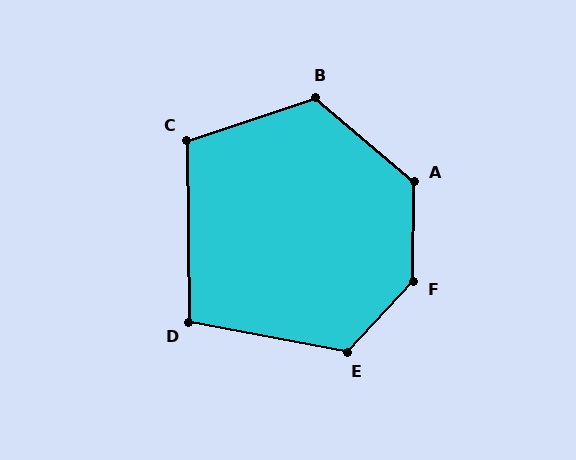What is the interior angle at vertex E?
Approximately 123 degrees (obtuse).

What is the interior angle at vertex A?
Approximately 130 degrees (obtuse).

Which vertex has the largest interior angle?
F, at approximately 137 degrees.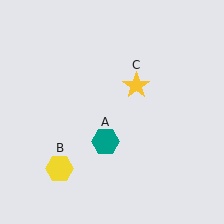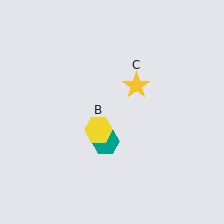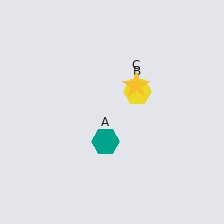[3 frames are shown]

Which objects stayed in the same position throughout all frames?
Teal hexagon (object A) and yellow star (object C) remained stationary.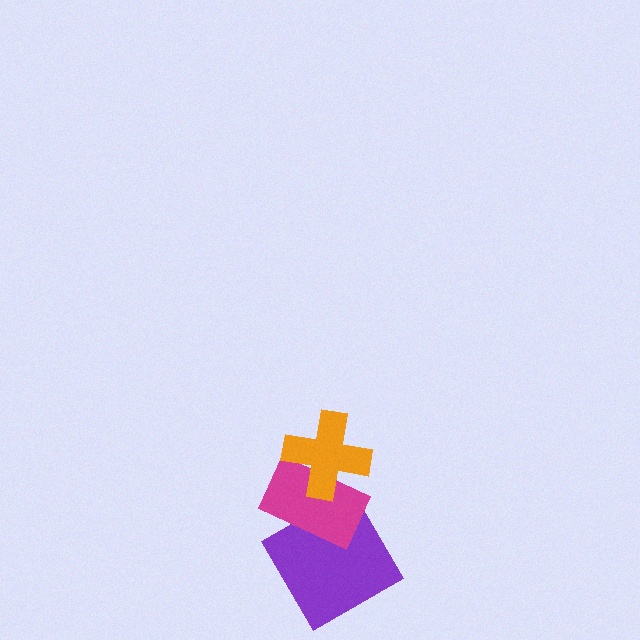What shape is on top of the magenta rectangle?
The orange cross is on top of the magenta rectangle.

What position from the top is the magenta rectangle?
The magenta rectangle is 2nd from the top.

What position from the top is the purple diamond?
The purple diamond is 3rd from the top.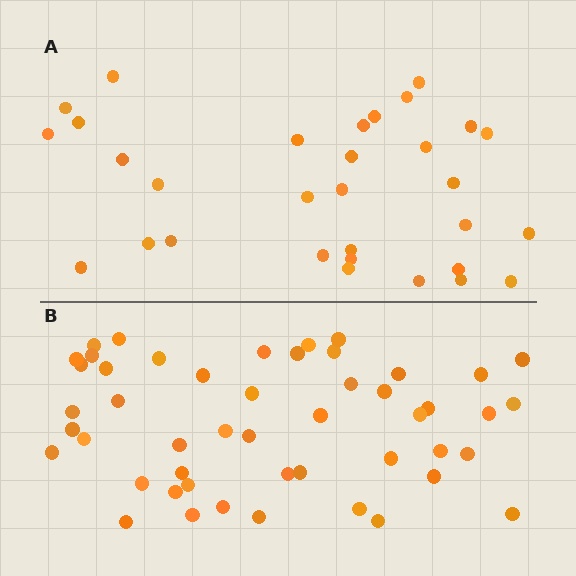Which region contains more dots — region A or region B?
Region B (the bottom region) has more dots.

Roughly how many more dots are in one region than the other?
Region B has approximately 20 more dots than region A.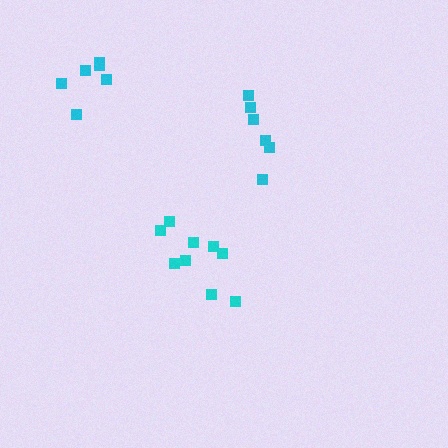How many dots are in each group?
Group 1: 9 dots, Group 2: 6 dots, Group 3: 6 dots (21 total).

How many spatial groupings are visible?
There are 3 spatial groupings.